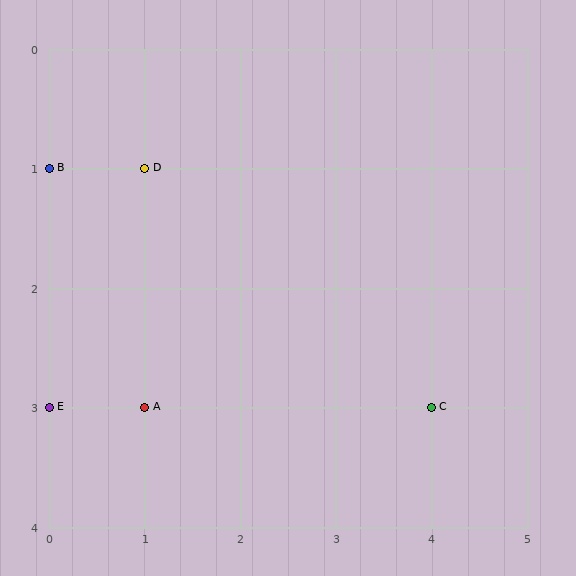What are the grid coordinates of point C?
Point C is at grid coordinates (4, 3).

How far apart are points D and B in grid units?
Points D and B are 1 column apart.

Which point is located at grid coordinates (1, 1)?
Point D is at (1, 1).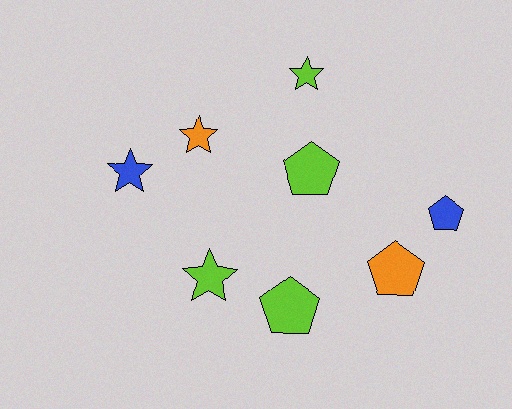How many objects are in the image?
There are 8 objects.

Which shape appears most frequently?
Star, with 4 objects.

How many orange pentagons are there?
There is 1 orange pentagon.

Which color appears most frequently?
Lime, with 4 objects.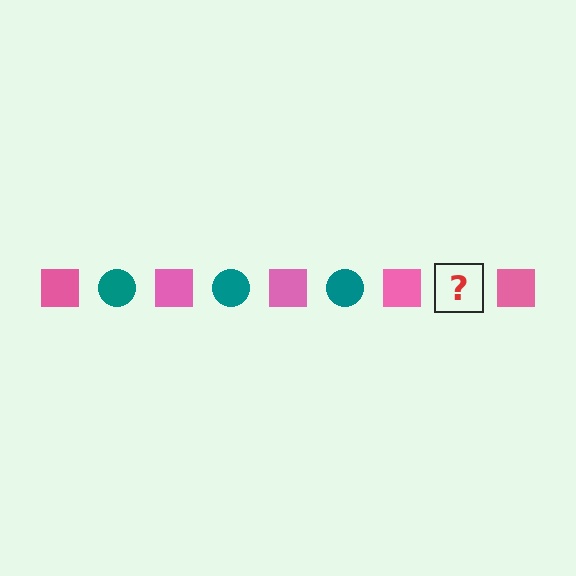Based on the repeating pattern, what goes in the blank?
The blank should be a teal circle.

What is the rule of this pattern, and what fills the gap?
The rule is that the pattern alternates between pink square and teal circle. The gap should be filled with a teal circle.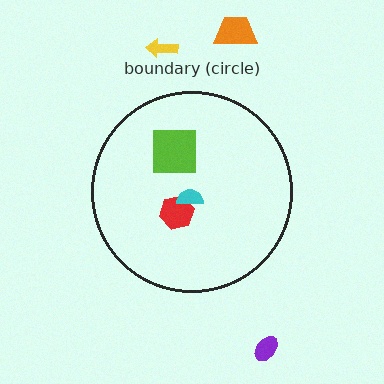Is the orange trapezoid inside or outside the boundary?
Outside.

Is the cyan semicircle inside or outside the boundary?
Inside.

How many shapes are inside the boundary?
3 inside, 3 outside.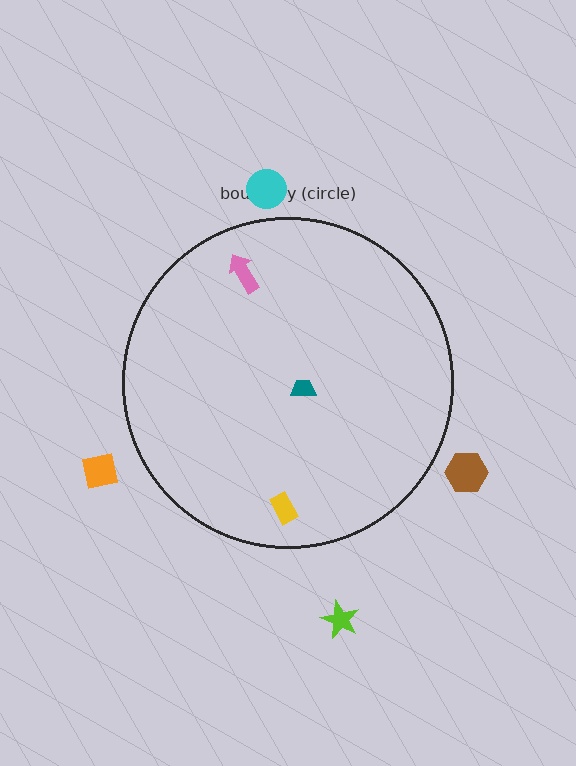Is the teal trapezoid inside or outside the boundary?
Inside.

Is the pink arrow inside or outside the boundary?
Inside.